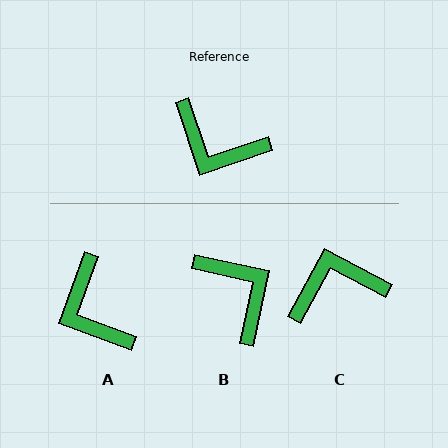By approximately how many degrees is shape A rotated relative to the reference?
Approximately 39 degrees clockwise.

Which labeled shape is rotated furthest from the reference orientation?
B, about 149 degrees away.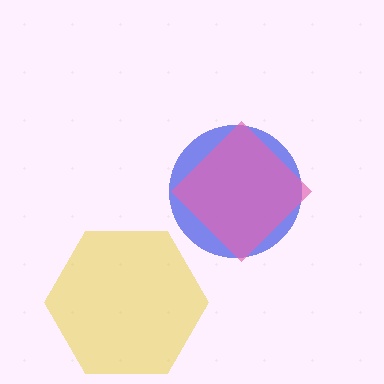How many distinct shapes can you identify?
There are 3 distinct shapes: a yellow hexagon, a blue circle, a pink diamond.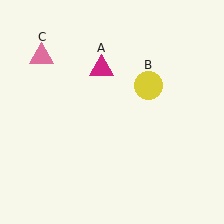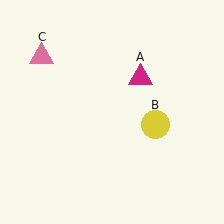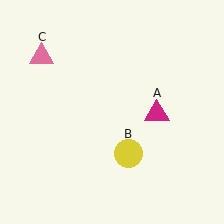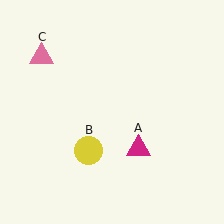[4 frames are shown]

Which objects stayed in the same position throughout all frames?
Pink triangle (object C) remained stationary.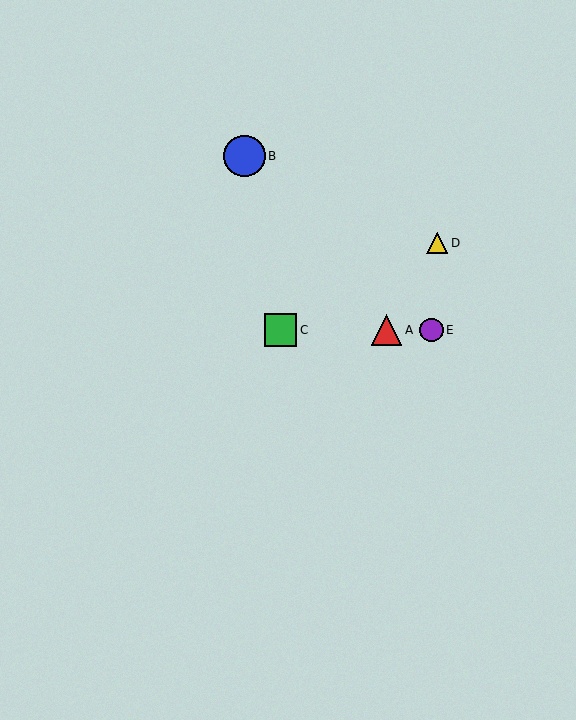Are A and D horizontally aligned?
No, A is at y≈330 and D is at y≈243.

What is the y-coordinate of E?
Object E is at y≈330.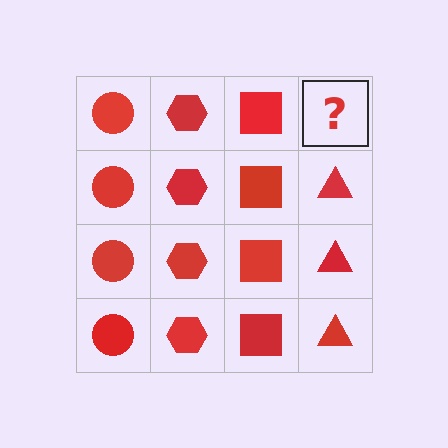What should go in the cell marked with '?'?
The missing cell should contain a red triangle.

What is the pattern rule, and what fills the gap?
The rule is that each column has a consistent shape. The gap should be filled with a red triangle.